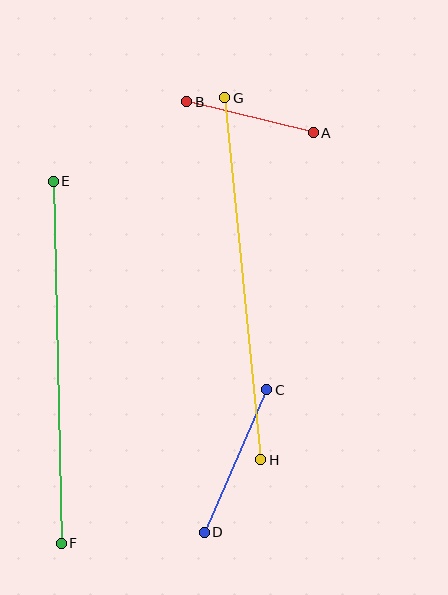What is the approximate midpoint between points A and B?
The midpoint is at approximately (250, 117) pixels.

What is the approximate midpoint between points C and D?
The midpoint is at approximately (235, 461) pixels.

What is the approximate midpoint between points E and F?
The midpoint is at approximately (57, 362) pixels.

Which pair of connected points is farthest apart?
Points G and H are farthest apart.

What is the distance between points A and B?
The distance is approximately 130 pixels.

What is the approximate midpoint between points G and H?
The midpoint is at approximately (243, 279) pixels.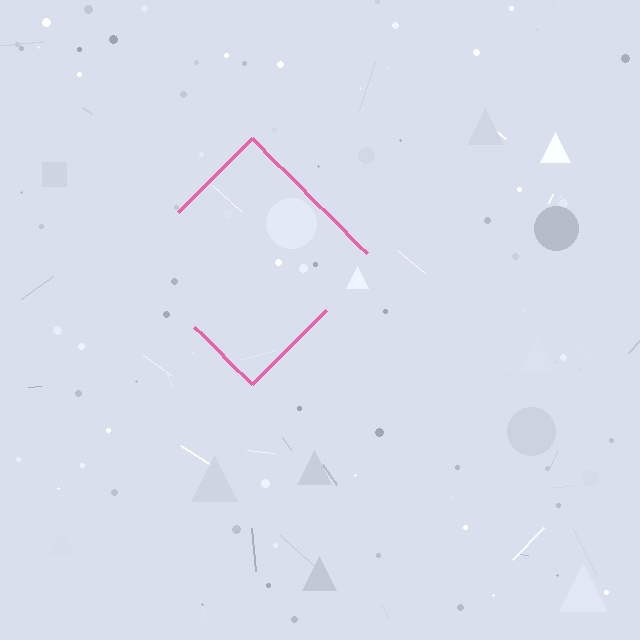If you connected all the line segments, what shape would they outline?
They would outline a diamond.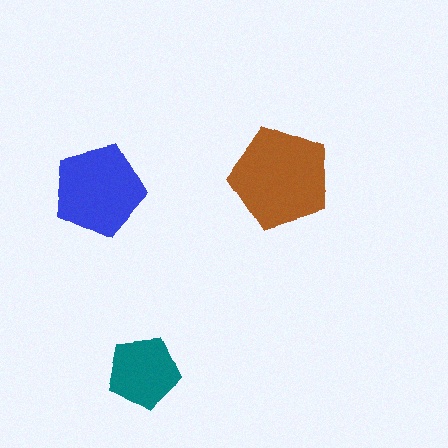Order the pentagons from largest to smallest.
the brown one, the blue one, the teal one.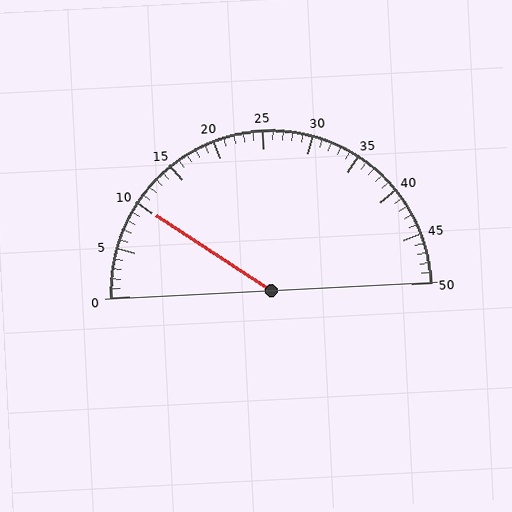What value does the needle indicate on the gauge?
The needle indicates approximately 10.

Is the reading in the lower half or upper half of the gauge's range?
The reading is in the lower half of the range (0 to 50).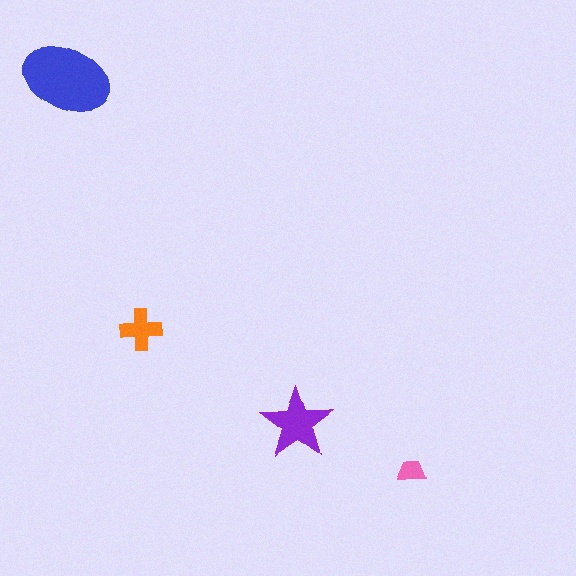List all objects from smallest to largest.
The pink trapezoid, the orange cross, the purple star, the blue ellipse.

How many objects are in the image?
There are 4 objects in the image.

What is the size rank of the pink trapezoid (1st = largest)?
4th.